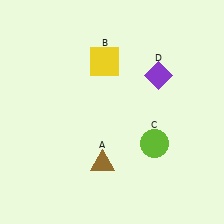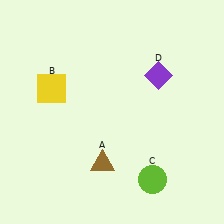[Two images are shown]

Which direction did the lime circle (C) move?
The lime circle (C) moved down.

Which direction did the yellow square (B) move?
The yellow square (B) moved left.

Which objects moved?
The objects that moved are: the yellow square (B), the lime circle (C).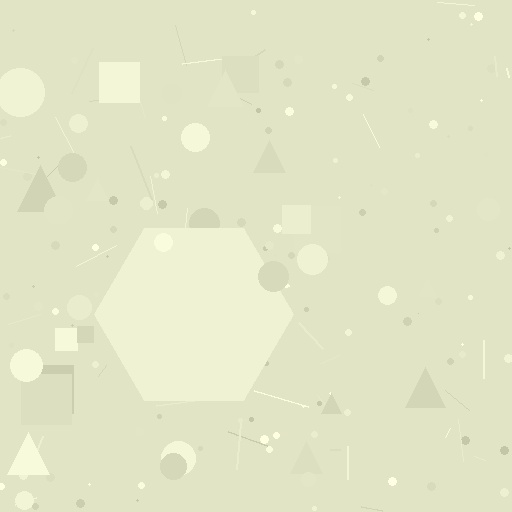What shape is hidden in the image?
A hexagon is hidden in the image.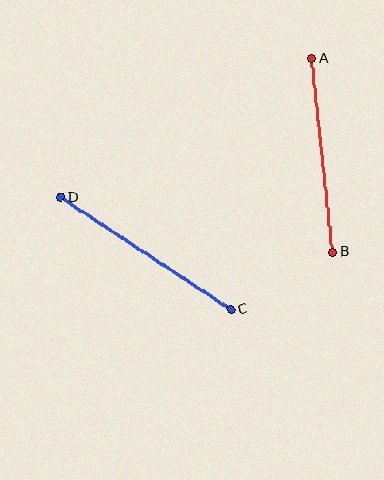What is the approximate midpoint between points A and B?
The midpoint is at approximately (322, 155) pixels.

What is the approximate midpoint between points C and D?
The midpoint is at approximately (146, 254) pixels.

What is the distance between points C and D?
The distance is approximately 204 pixels.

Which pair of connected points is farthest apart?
Points C and D are farthest apart.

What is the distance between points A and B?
The distance is approximately 195 pixels.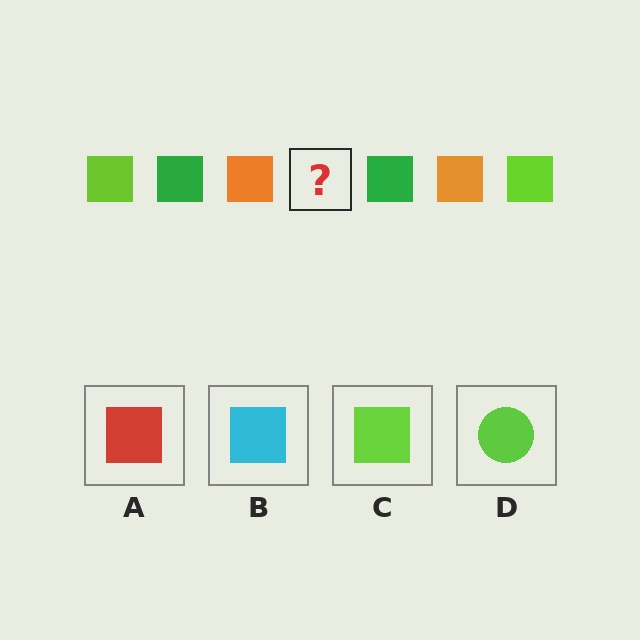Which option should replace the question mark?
Option C.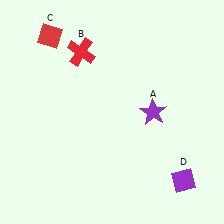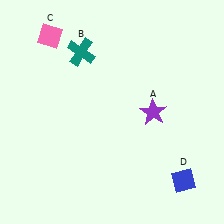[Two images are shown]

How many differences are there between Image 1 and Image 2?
There are 3 differences between the two images.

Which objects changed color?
B changed from red to teal. C changed from red to pink. D changed from purple to blue.